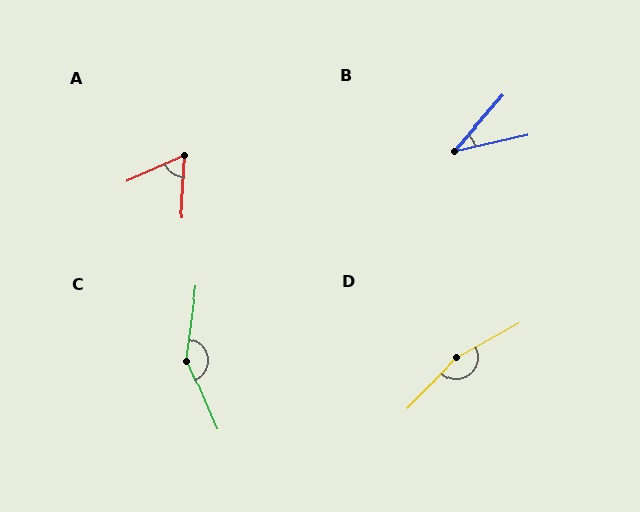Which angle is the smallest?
B, at approximately 36 degrees.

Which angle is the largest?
D, at approximately 164 degrees.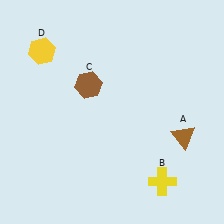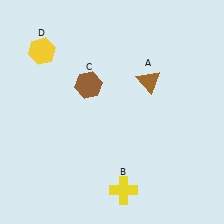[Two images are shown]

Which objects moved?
The objects that moved are: the brown triangle (A), the yellow cross (B).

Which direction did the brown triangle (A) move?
The brown triangle (A) moved up.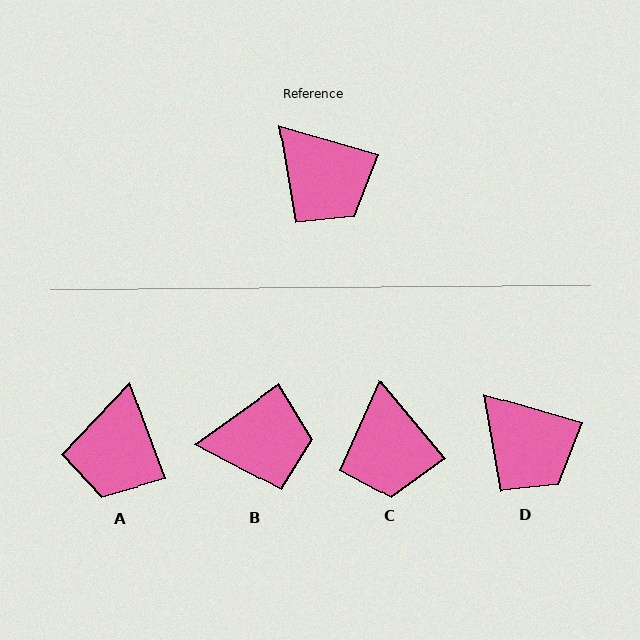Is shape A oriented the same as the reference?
No, it is off by about 53 degrees.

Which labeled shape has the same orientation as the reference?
D.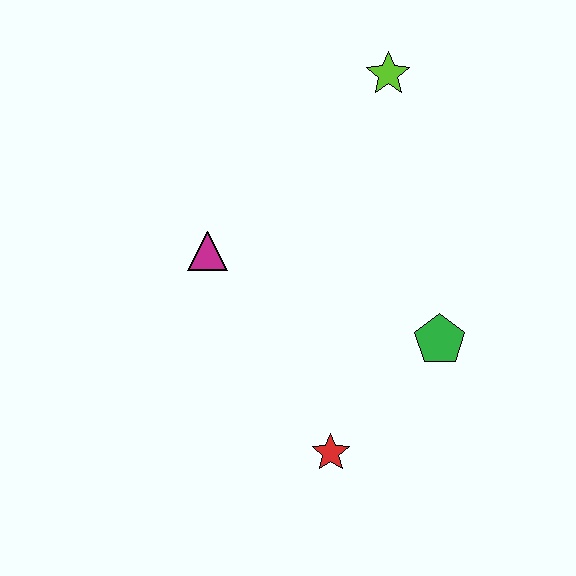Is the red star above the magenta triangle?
No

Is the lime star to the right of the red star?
Yes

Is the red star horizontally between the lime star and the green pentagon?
No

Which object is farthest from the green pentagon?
The lime star is farthest from the green pentagon.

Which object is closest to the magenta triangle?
The red star is closest to the magenta triangle.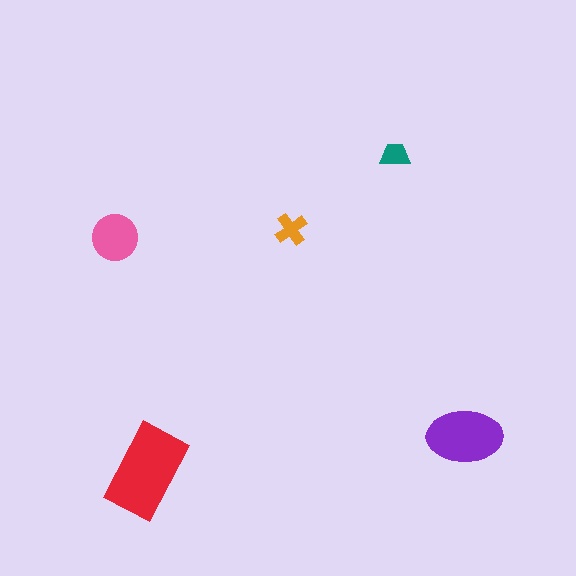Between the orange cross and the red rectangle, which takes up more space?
The red rectangle.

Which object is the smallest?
The teal trapezoid.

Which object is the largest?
The red rectangle.